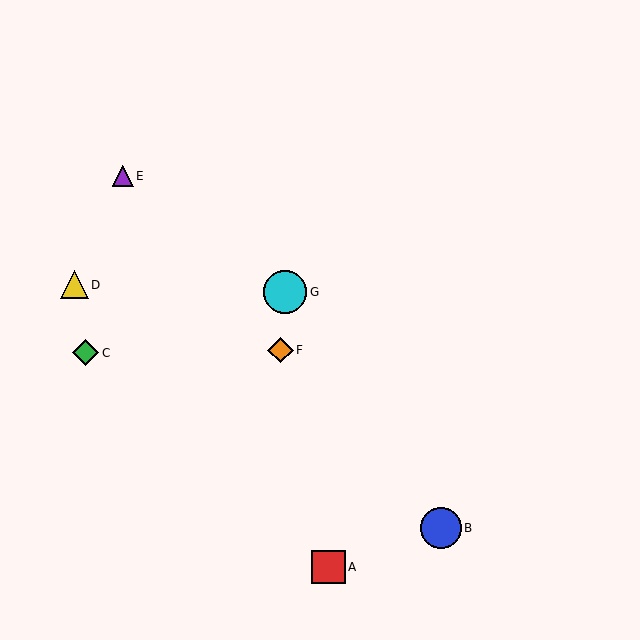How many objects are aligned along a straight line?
3 objects (B, E, F) are aligned along a straight line.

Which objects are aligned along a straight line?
Objects B, E, F are aligned along a straight line.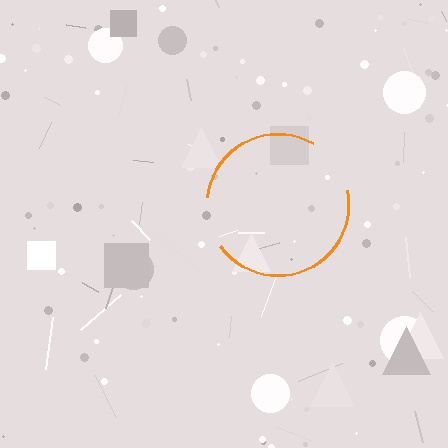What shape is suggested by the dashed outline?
The dashed outline suggests a circle.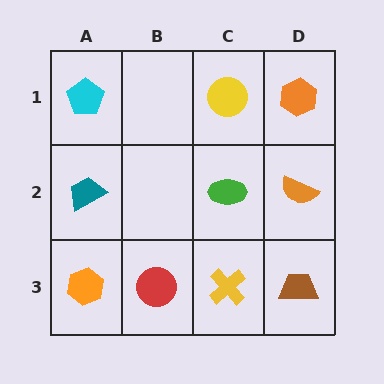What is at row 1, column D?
An orange hexagon.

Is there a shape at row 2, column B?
No, that cell is empty.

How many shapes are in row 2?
3 shapes.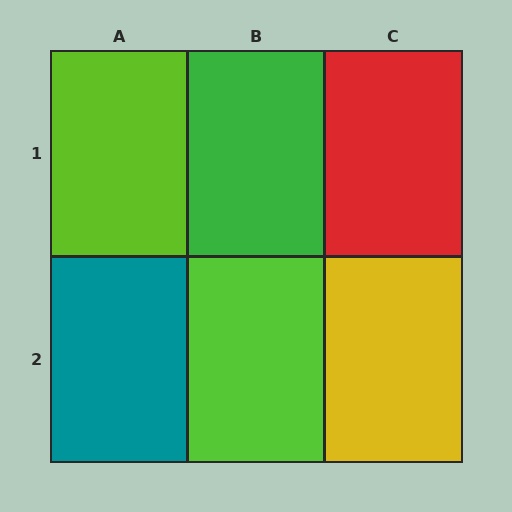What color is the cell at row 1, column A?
Lime.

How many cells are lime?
2 cells are lime.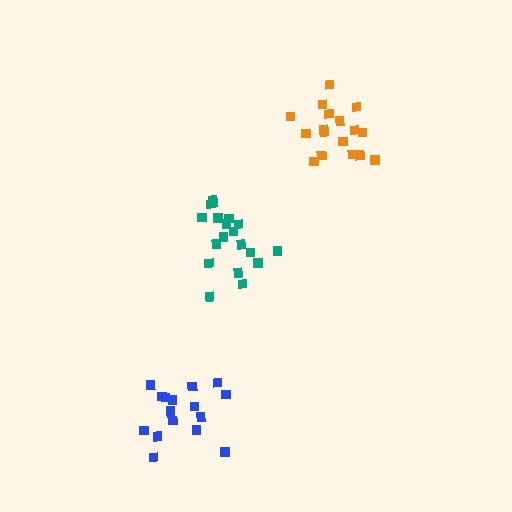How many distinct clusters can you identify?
There are 3 distinct clusters.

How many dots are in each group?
Group 1: 17 dots, Group 2: 16 dots, Group 3: 19 dots (52 total).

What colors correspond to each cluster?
The clusters are colored: orange, blue, teal.